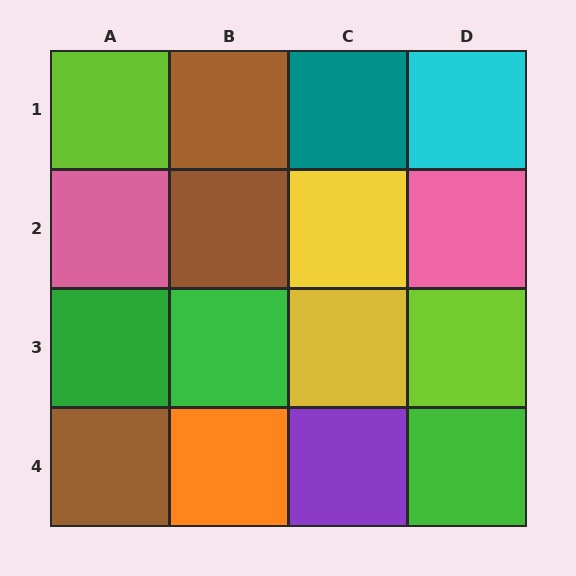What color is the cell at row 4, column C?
Purple.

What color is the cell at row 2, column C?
Yellow.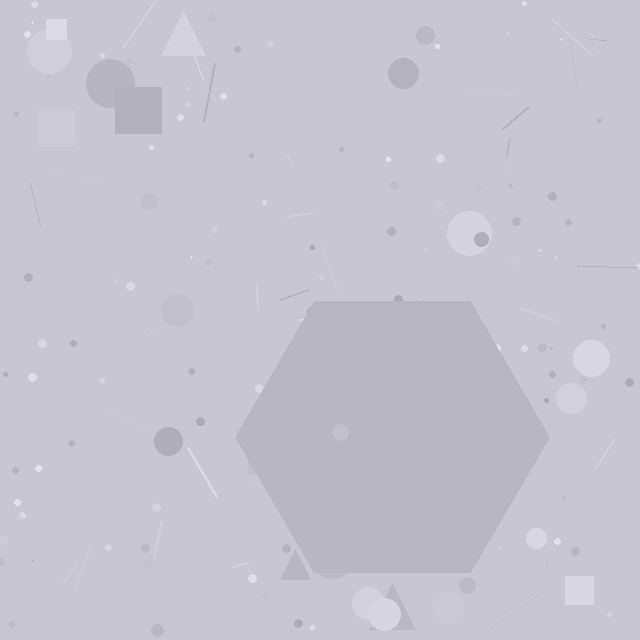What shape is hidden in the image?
A hexagon is hidden in the image.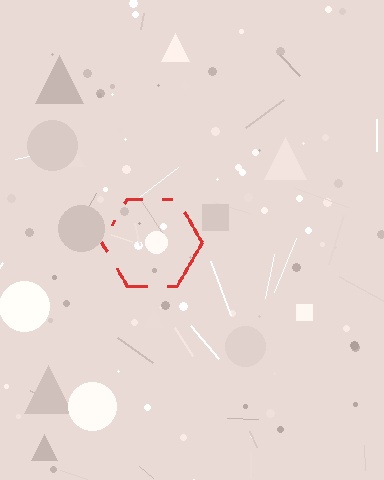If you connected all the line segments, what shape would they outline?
They would outline a hexagon.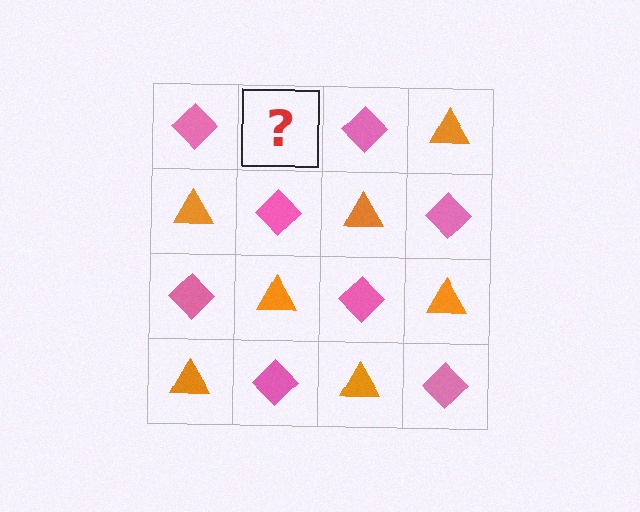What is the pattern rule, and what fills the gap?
The rule is that it alternates pink diamond and orange triangle in a checkerboard pattern. The gap should be filled with an orange triangle.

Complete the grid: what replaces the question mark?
The question mark should be replaced with an orange triangle.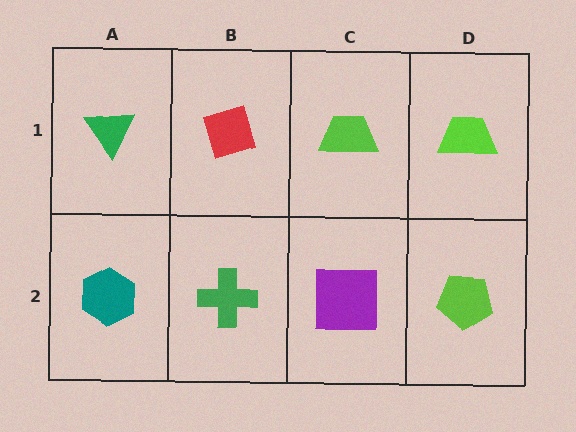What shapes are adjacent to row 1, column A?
A teal hexagon (row 2, column A), a red diamond (row 1, column B).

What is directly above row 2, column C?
A lime trapezoid.